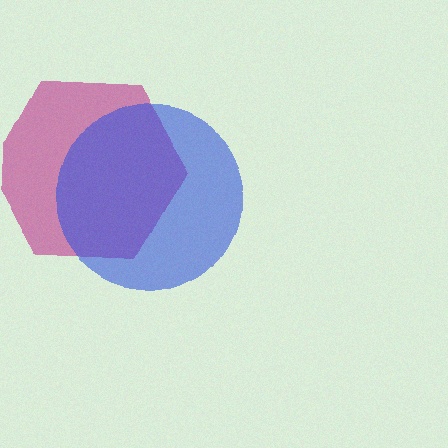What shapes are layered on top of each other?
The layered shapes are: a magenta hexagon, a blue circle.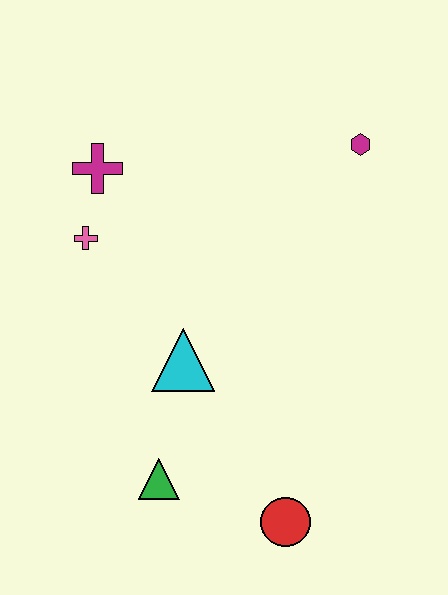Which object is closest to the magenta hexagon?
The magenta cross is closest to the magenta hexagon.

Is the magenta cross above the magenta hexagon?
No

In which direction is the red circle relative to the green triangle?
The red circle is to the right of the green triangle.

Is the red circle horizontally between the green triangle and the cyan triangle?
No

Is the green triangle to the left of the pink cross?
No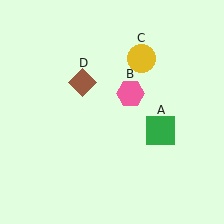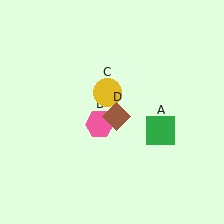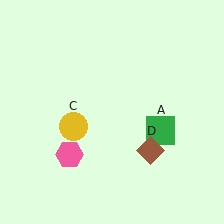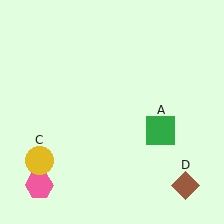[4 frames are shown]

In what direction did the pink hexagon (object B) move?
The pink hexagon (object B) moved down and to the left.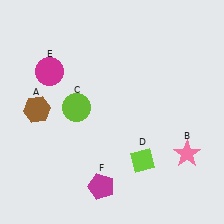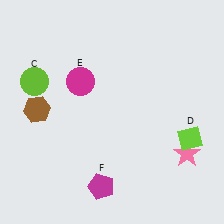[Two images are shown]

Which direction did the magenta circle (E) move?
The magenta circle (E) moved right.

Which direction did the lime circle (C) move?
The lime circle (C) moved left.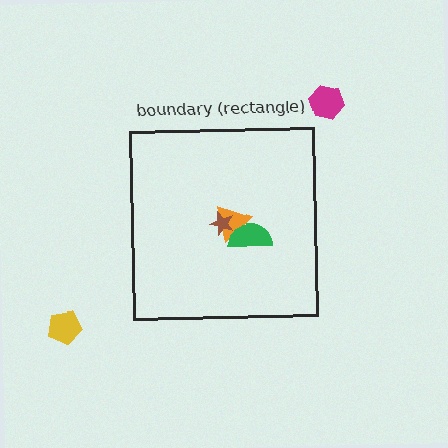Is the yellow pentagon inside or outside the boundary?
Outside.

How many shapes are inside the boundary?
3 inside, 2 outside.